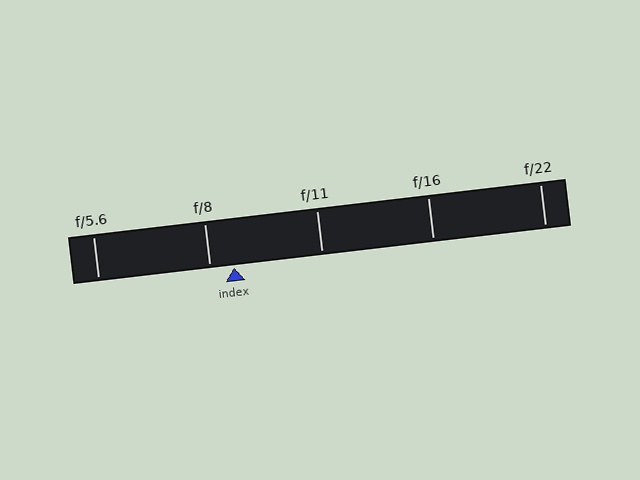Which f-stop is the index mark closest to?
The index mark is closest to f/8.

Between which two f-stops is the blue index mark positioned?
The index mark is between f/8 and f/11.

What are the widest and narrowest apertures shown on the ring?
The widest aperture shown is f/5.6 and the narrowest is f/22.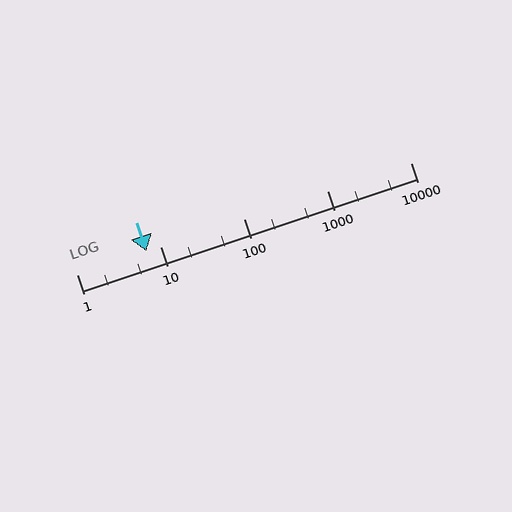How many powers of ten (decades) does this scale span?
The scale spans 4 decades, from 1 to 10000.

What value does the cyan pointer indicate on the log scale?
The pointer indicates approximately 6.8.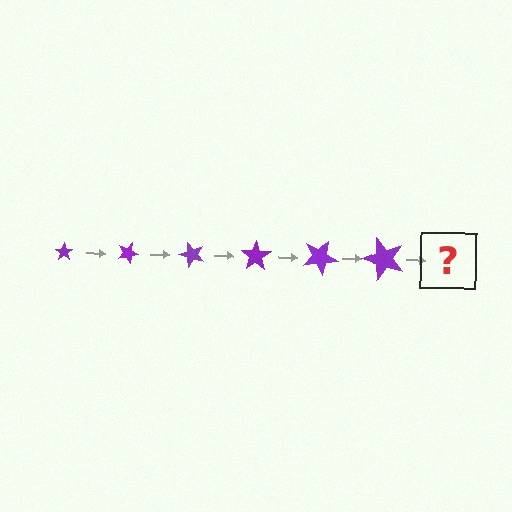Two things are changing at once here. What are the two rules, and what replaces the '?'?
The two rules are that the star grows larger each step and it rotates 25 degrees each step. The '?' should be a star, larger than the previous one and rotated 150 degrees from the start.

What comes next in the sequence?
The next element should be a star, larger than the previous one and rotated 150 degrees from the start.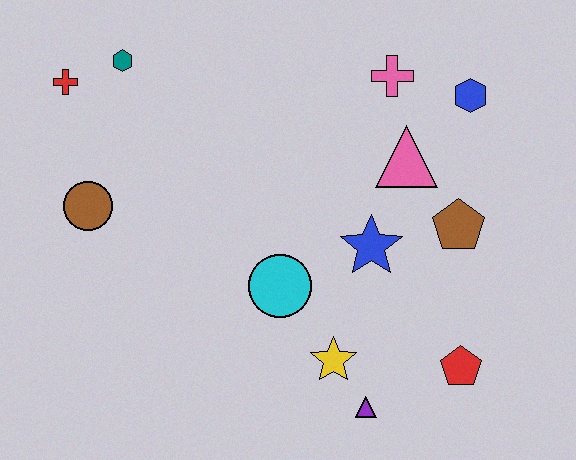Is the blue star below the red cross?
Yes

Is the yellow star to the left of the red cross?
No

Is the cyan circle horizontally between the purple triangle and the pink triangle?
No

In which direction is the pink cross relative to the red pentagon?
The pink cross is above the red pentagon.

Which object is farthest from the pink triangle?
The red cross is farthest from the pink triangle.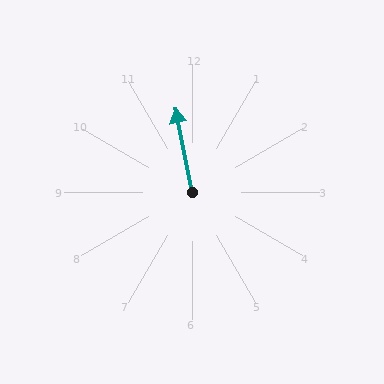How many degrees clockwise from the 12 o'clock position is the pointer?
Approximately 349 degrees.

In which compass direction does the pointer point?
North.